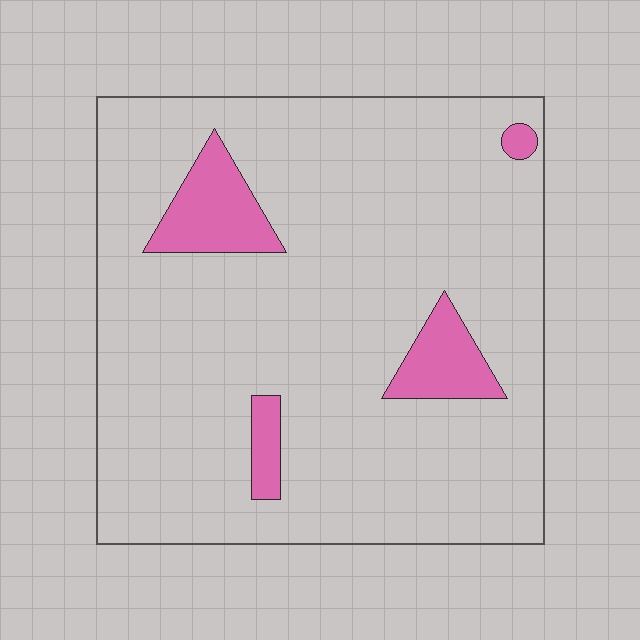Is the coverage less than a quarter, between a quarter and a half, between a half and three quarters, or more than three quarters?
Less than a quarter.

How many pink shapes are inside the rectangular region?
4.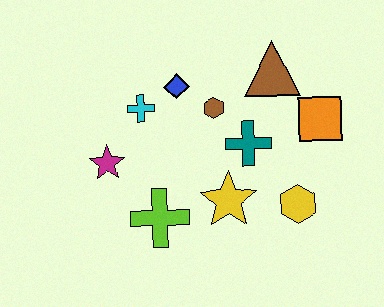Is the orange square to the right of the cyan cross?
Yes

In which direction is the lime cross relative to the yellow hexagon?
The lime cross is to the left of the yellow hexagon.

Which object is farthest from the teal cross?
The magenta star is farthest from the teal cross.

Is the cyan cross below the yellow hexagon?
No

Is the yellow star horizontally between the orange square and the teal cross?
No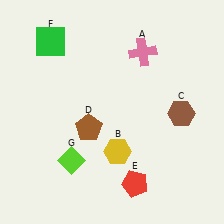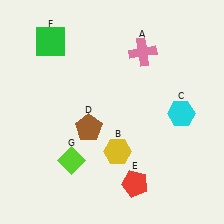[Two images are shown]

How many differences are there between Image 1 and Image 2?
There is 1 difference between the two images.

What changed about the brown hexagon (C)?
In Image 1, C is brown. In Image 2, it changed to cyan.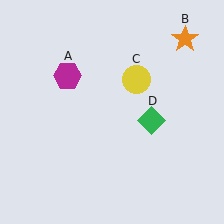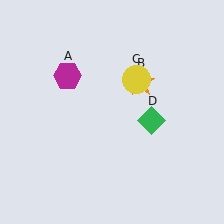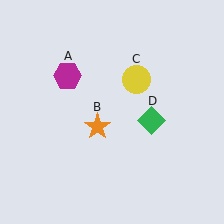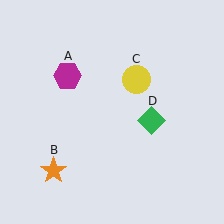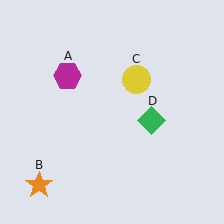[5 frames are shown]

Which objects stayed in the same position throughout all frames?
Magenta hexagon (object A) and yellow circle (object C) and green diamond (object D) remained stationary.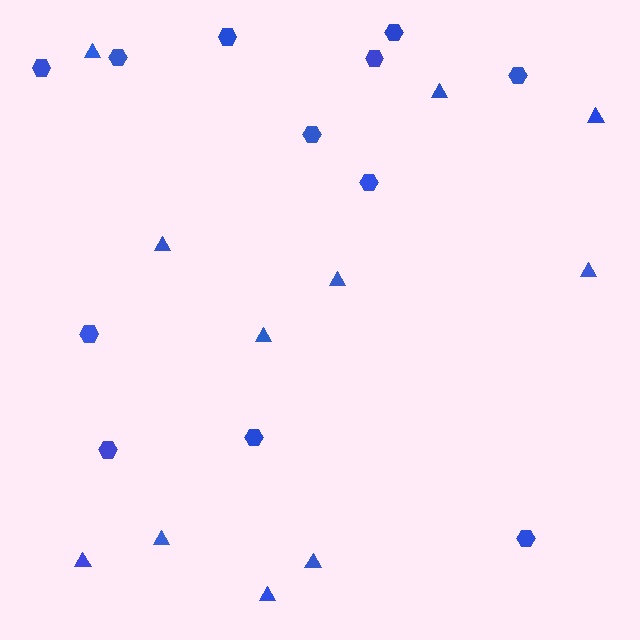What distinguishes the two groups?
There are 2 groups: one group of hexagons (12) and one group of triangles (11).